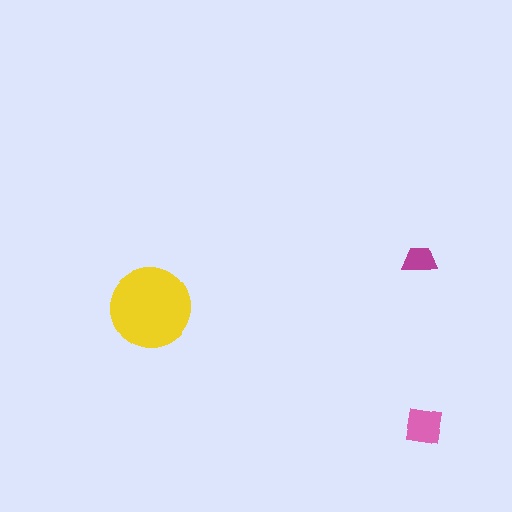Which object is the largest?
The yellow circle.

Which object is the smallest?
The magenta trapezoid.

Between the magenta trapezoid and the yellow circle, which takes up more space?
The yellow circle.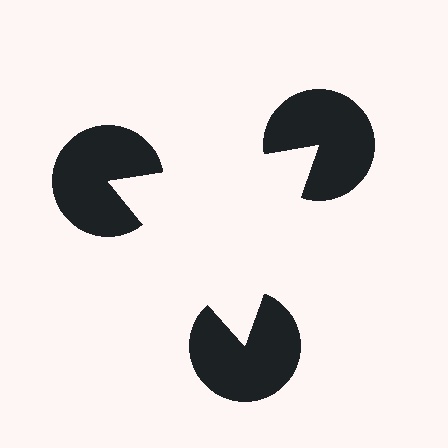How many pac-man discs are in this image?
There are 3 — one at each vertex of the illusory triangle.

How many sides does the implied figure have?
3 sides.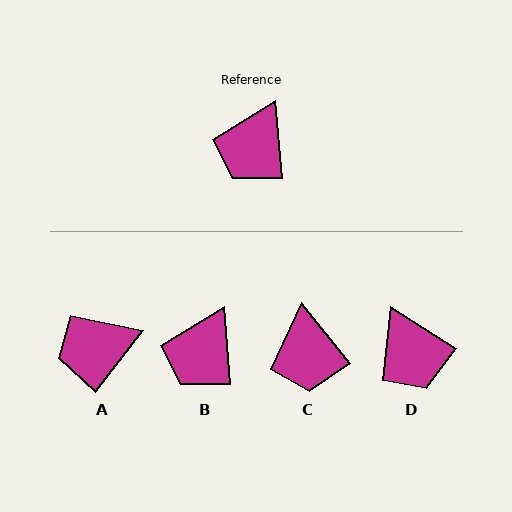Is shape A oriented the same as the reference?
No, it is off by about 43 degrees.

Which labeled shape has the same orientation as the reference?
B.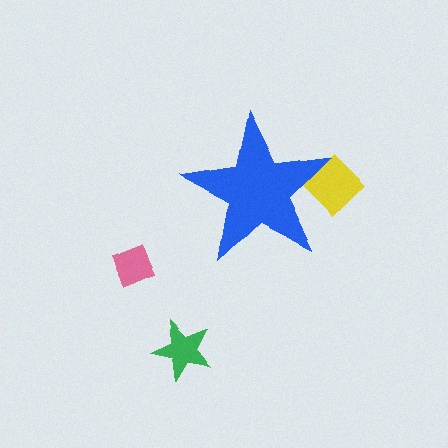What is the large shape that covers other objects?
A blue star.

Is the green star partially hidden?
No, the green star is fully visible.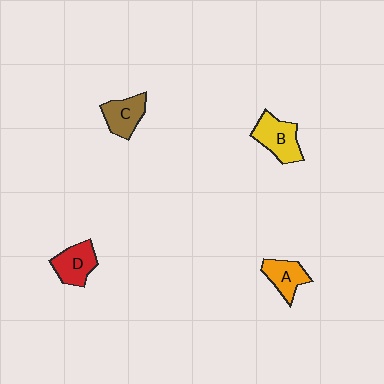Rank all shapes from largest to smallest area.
From largest to smallest: B (yellow), D (red), C (brown), A (orange).